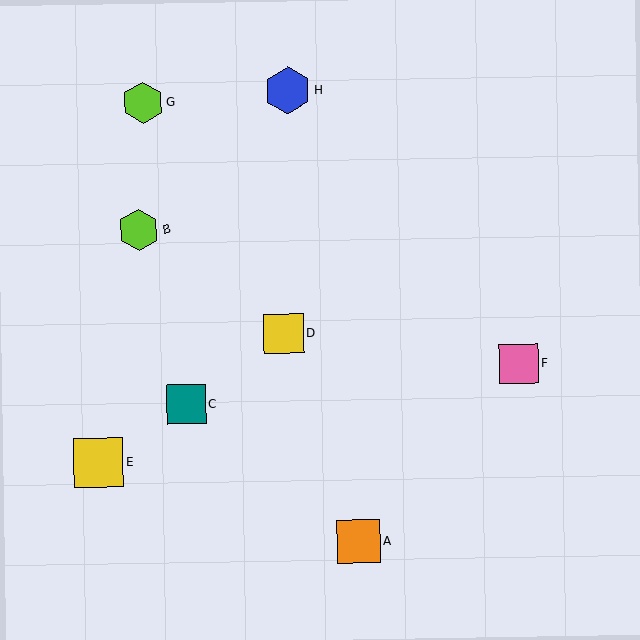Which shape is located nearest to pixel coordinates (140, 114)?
The lime hexagon (labeled G) at (143, 103) is nearest to that location.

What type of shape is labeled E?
Shape E is a yellow square.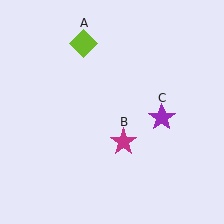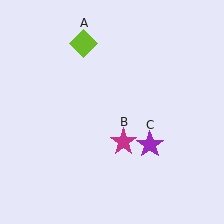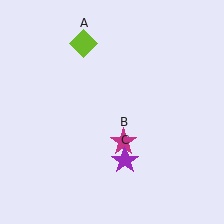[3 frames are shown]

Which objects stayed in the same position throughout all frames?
Lime diamond (object A) and magenta star (object B) remained stationary.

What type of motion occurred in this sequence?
The purple star (object C) rotated clockwise around the center of the scene.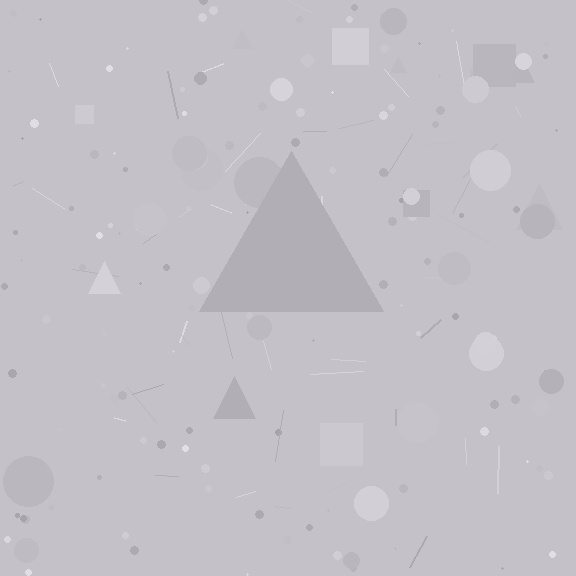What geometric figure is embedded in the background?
A triangle is embedded in the background.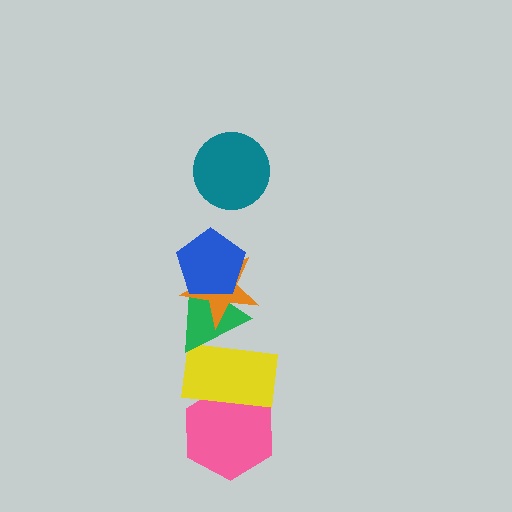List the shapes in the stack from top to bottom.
From top to bottom: the teal circle, the blue pentagon, the orange star, the green triangle, the yellow rectangle, the pink hexagon.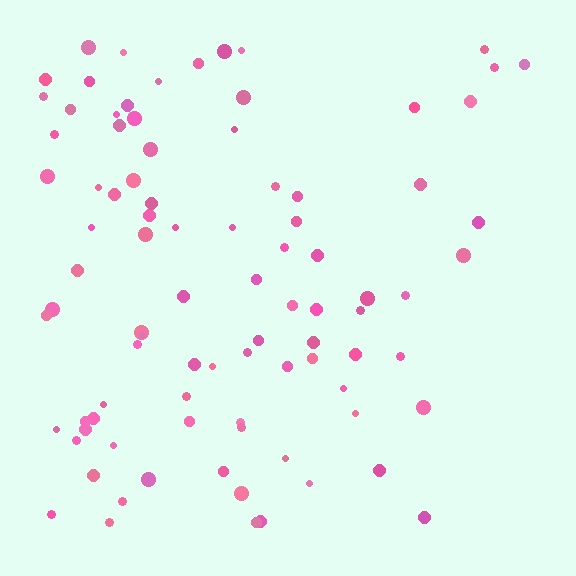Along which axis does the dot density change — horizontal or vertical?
Horizontal.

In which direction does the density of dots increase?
From right to left, with the left side densest.